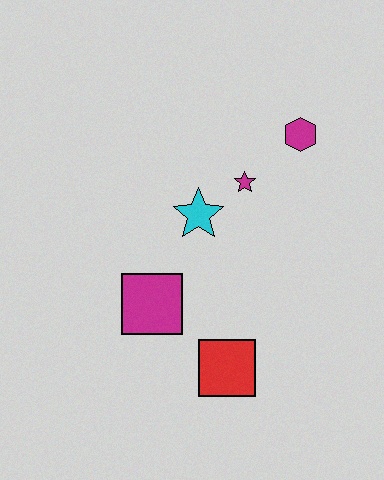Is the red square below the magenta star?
Yes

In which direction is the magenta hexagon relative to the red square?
The magenta hexagon is above the red square.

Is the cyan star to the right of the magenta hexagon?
No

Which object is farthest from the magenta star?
The red square is farthest from the magenta star.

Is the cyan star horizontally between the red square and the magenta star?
No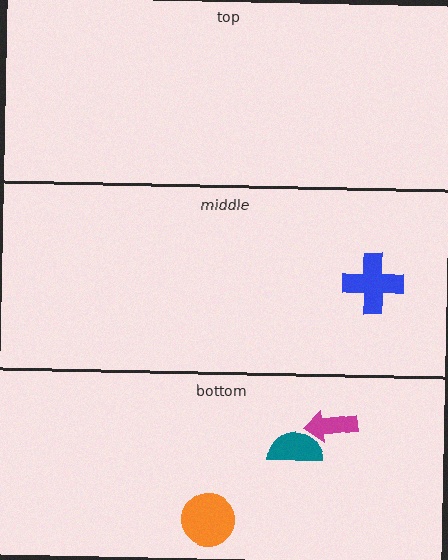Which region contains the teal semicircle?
The bottom region.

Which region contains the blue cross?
The middle region.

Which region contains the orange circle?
The bottom region.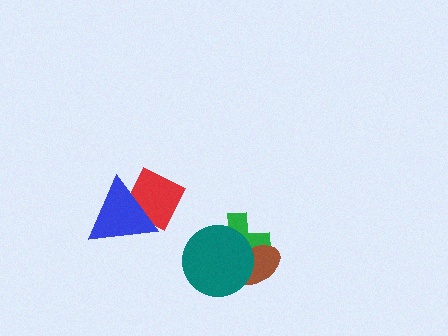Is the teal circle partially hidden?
No, no other shape covers it.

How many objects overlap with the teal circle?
2 objects overlap with the teal circle.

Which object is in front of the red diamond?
The blue triangle is in front of the red diamond.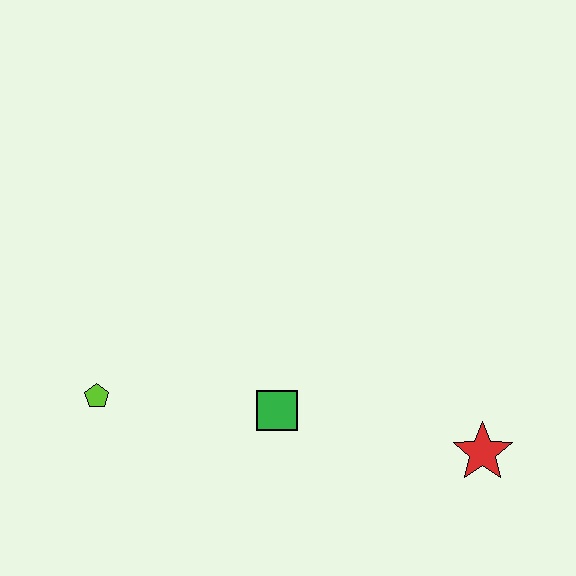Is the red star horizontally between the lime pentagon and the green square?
No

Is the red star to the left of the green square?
No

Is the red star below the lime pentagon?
Yes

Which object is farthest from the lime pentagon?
The red star is farthest from the lime pentagon.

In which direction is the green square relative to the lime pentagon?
The green square is to the right of the lime pentagon.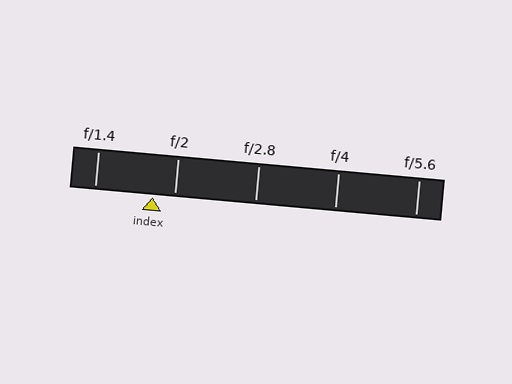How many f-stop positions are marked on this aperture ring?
There are 5 f-stop positions marked.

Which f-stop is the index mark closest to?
The index mark is closest to f/2.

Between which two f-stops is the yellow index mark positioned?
The index mark is between f/1.4 and f/2.